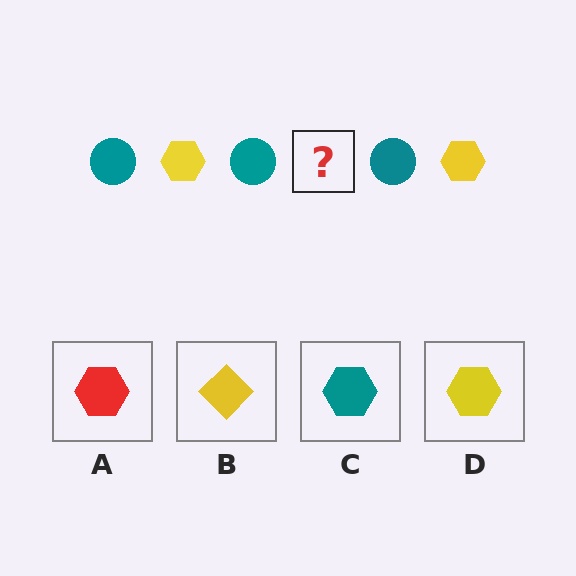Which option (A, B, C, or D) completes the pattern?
D.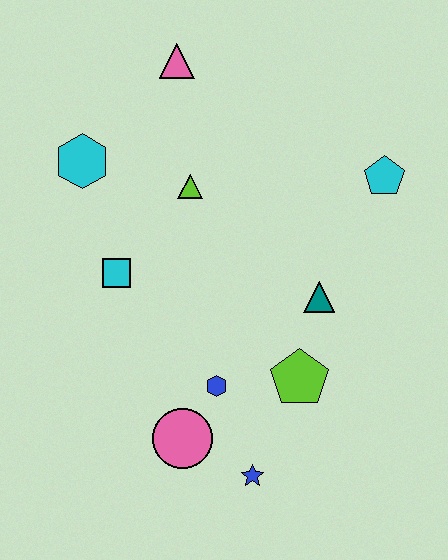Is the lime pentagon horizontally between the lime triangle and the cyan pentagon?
Yes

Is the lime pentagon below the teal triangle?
Yes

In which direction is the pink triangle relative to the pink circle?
The pink triangle is above the pink circle.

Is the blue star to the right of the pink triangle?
Yes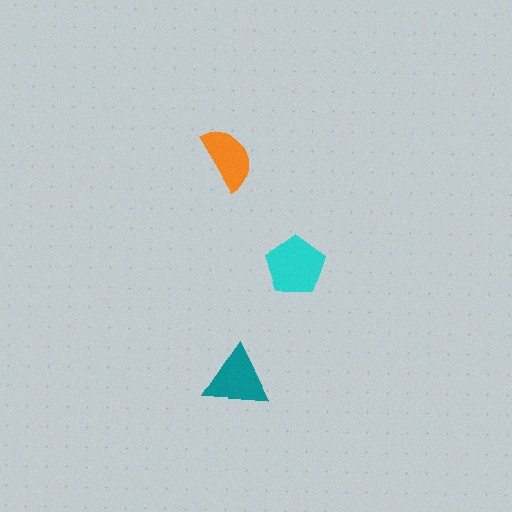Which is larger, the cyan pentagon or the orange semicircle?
The cyan pentagon.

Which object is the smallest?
The orange semicircle.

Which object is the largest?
The cyan pentagon.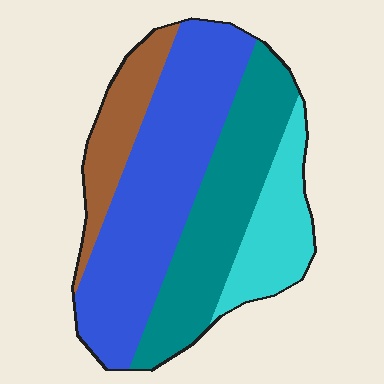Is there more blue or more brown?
Blue.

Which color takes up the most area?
Blue, at roughly 40%.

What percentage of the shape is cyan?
Cyan takes up about one sixth (1/6) of the shape.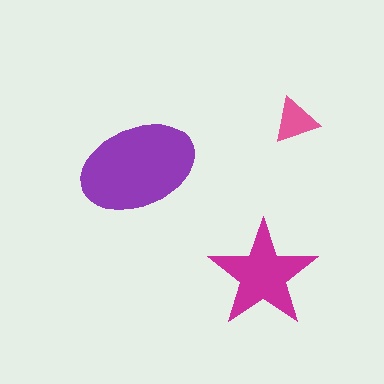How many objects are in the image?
There are 3 objects in the image.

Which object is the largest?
The purple ellipse.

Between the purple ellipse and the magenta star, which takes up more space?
The purple ellipse.